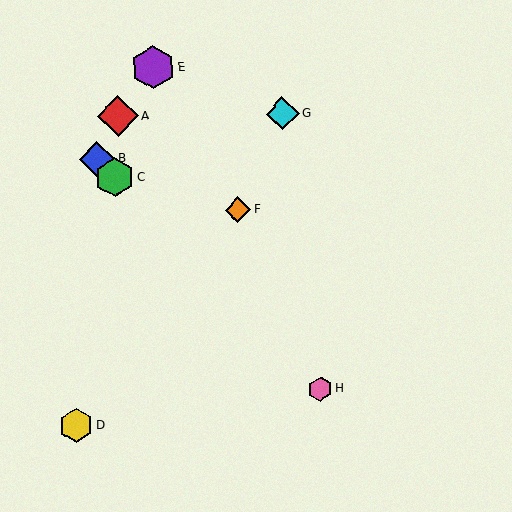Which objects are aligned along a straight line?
Objects B, C, H are aligned along a straight line.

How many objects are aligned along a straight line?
3 objects (B, C, H) are aligned along a straight line.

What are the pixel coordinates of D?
Object D is at (76, 426).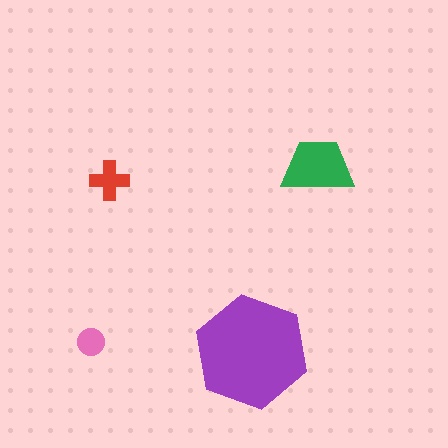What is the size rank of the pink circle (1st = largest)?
4th.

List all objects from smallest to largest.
The pink circle, the red cross, the green trapezoid, the purple hexagon.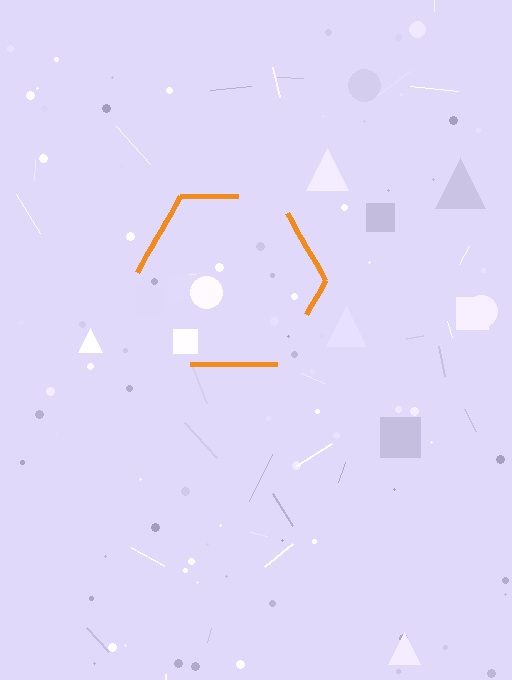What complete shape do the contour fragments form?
The contour fragments form a hexagon.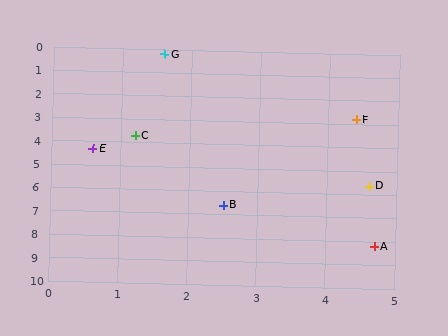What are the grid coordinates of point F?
Point F is at approximately (4.4, 2.8).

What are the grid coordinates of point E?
Point E is at approximately (0.6, 4.3).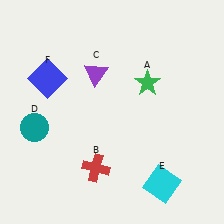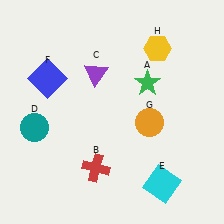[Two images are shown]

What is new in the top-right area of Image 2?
A yellow hexagon (H) was added in the top-right area of Image 2.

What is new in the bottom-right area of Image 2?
An orange circle (G) was added in the bottom-right area of Image 2.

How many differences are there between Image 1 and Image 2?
There are 2 differences between the two images.